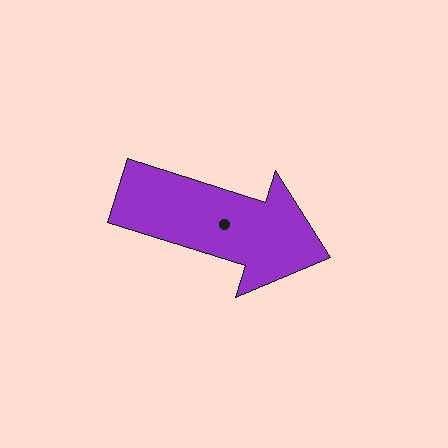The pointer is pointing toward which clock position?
Roughly 4 o'clock.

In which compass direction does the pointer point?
East.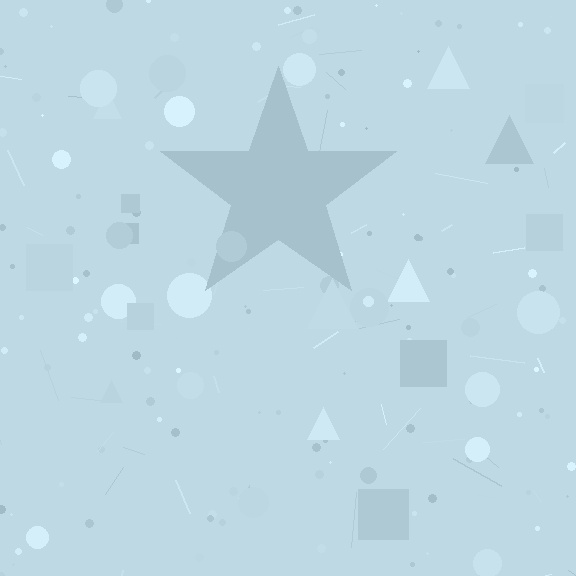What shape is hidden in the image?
A star is hidden in the image.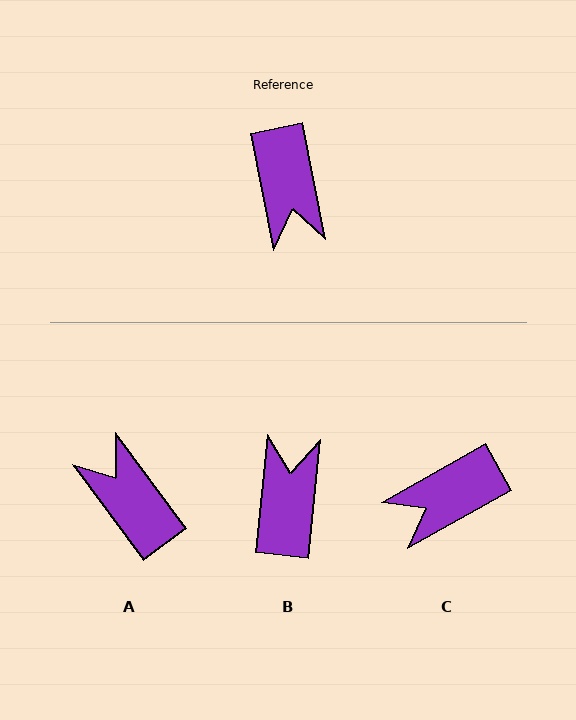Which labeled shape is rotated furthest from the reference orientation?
B, about 163 degrees away.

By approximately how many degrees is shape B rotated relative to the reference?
Approximately 163 degrees counter-clockwise.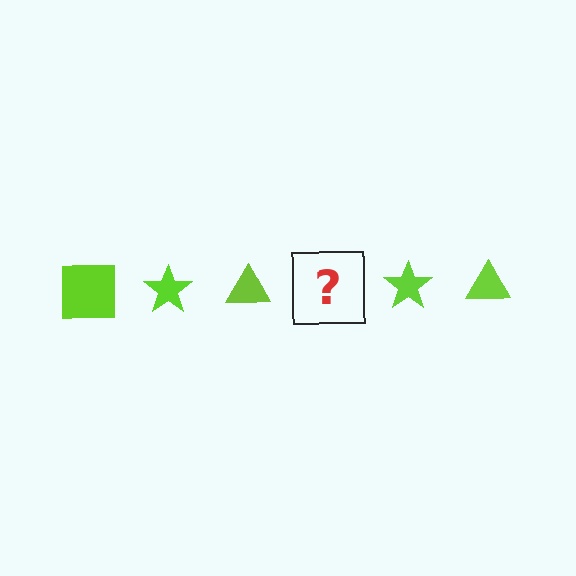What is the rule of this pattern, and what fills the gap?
The rule is that the pattern cycles through square, star, triangle shapes in lime. The gap should be filled with a lime square.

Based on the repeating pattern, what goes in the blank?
The blank should be a lime square.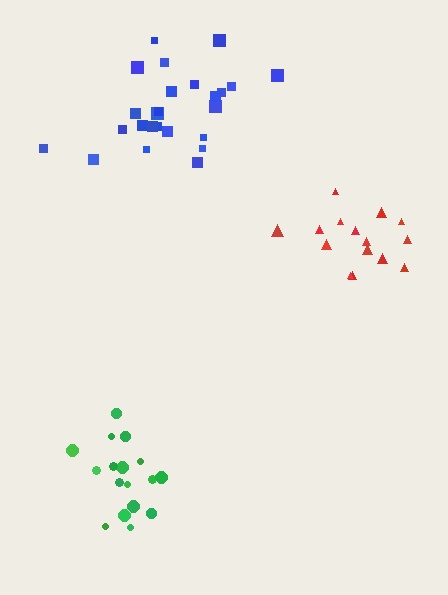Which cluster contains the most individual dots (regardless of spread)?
Blue (25).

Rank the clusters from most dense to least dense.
green, red, blue.